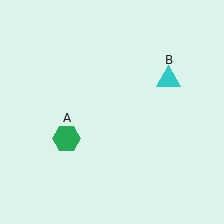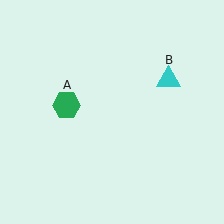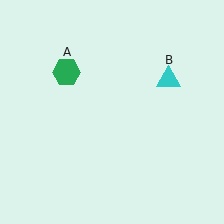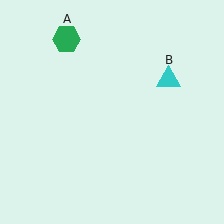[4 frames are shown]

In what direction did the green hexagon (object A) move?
The green hexagon (object A) moved up.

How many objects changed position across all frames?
1 object changed position: green hexagon (object A).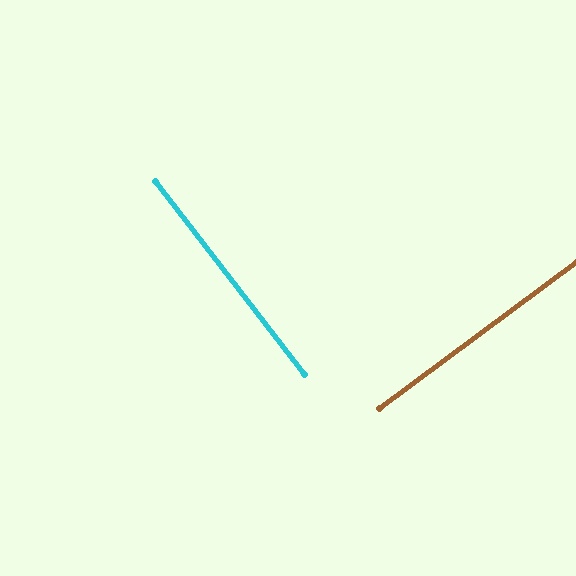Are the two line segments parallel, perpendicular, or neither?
Perpendicular — they meet at approximately 89°.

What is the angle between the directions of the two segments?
Approximately 89 degrees.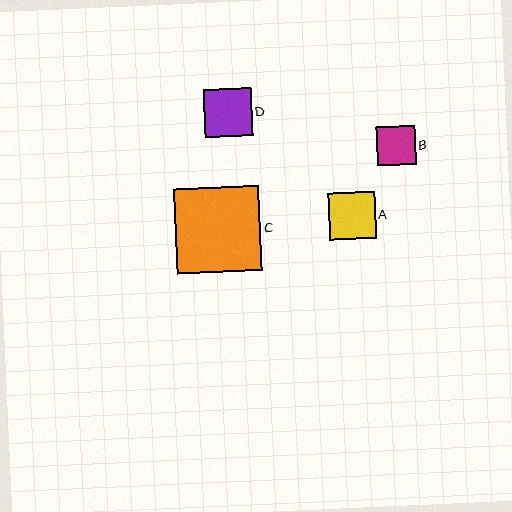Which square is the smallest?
Square B is the smallest with a size of approximately 39 pixels.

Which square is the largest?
Square C is the largest with a size of approximately 86 pixels.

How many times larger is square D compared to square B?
Square D is approximately 1.2 times the size of square B.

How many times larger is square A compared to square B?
Square A is approximately 1.2 times the size of square B.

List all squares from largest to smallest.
From largest to smallest: C, D, A, B.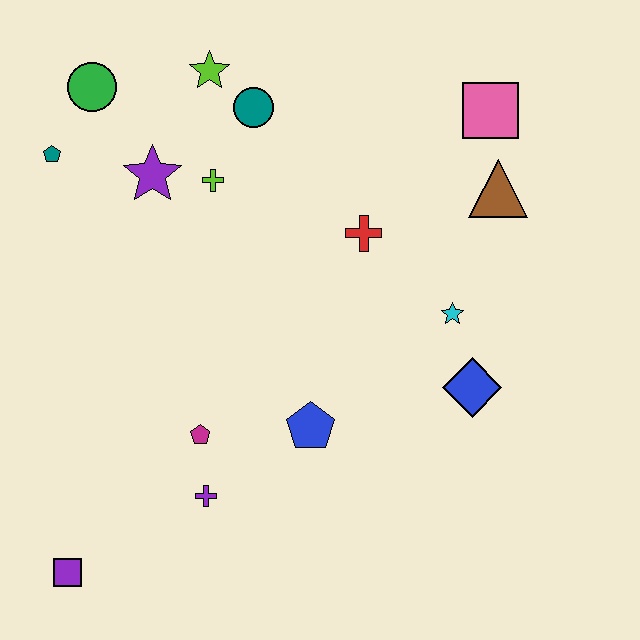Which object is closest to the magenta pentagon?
The purple cross is closest to the magenta pentagon.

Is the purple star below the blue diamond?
No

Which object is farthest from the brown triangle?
The purple square is farthest from the brown triangle.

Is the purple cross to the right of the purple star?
Yes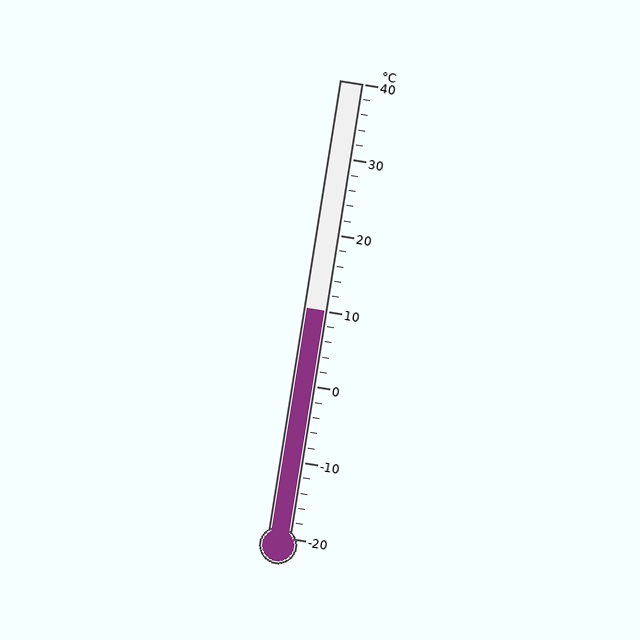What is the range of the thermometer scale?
The thermometer scale ranges from -20°C to 40°C.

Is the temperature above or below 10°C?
The temperature is at 10°C.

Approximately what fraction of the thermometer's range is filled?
The thermometer is filled to approximately 50% of its range.